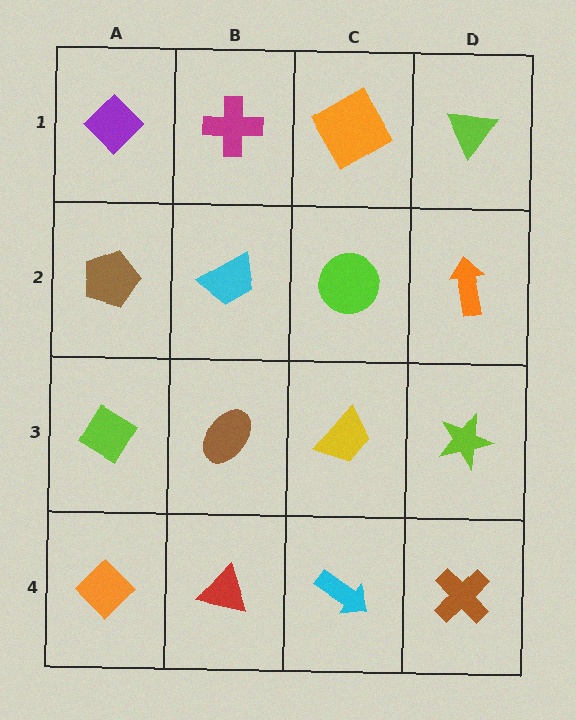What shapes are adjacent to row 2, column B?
A magenta cross (row 1, column B), a brown ellipse (row 3, column B), a brown pentagon (row 2, column A), a lime circle (row 2, column C).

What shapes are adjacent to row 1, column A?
A brown pentagon (row 2, column A), a magenta cross (row 1, column B).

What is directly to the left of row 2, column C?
A cyan trapezoid.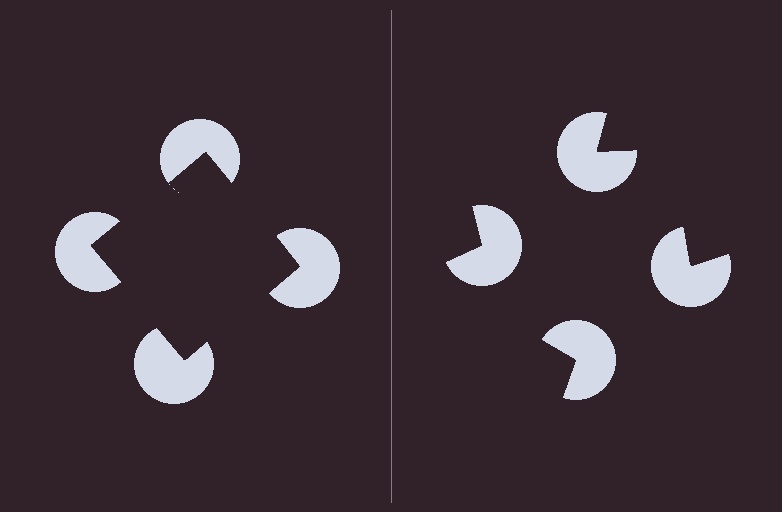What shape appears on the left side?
An illusory square.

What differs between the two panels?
The pac-man discs are positioned identically on both sides; only the wedge orientations differ. On the left they align to a square; on the right they are misaligned.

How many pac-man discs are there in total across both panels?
8 — 4 on each side.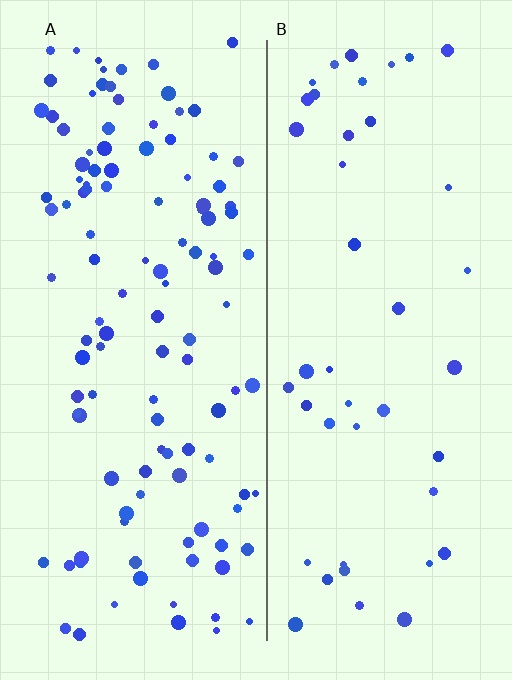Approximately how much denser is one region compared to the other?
Approximately 2.7× — region A over region B.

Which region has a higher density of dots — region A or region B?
A (the left).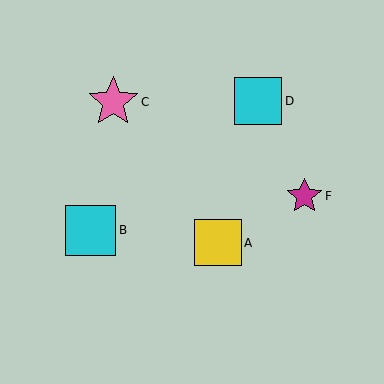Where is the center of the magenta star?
The center of the magenta star is at (304, 196).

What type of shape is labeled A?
Shape A is a yellow square.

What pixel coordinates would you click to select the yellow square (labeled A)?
Click at (218, 243) to select the yellow square A.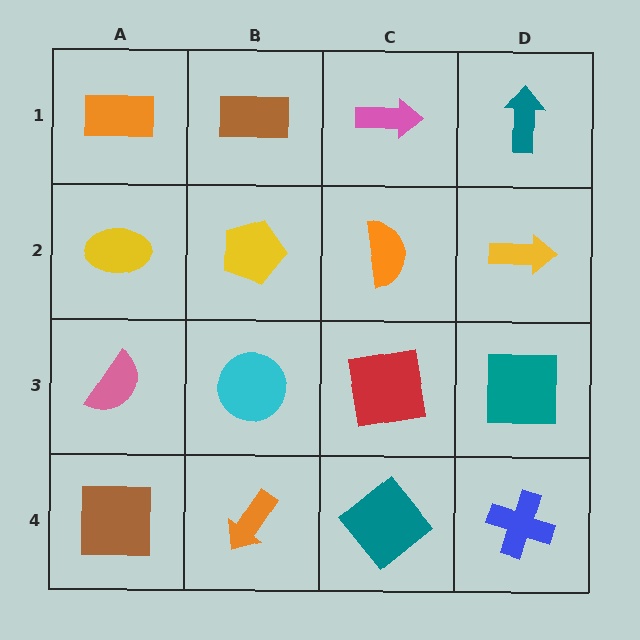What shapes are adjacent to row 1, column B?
A yellow pentagon (row 2, column B), an orange rectangle (row 1, column A), a pink arrow (row 1, column C).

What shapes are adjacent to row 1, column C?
An orange semicircle (row 2, column C), a brown rectangle (row 1, column B), a teal arrow (row 1, column D).